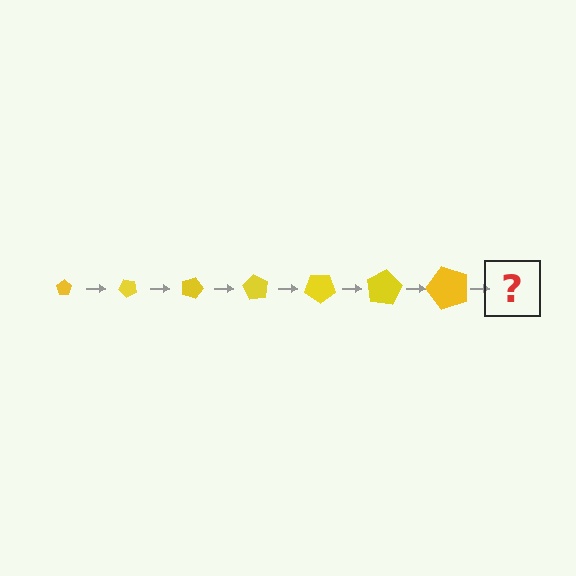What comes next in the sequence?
The next element should be a pentagon, larger than the previous one and rotated 315 degrees from the start.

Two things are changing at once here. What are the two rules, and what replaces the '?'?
The two rules are that the pentagon grows larger each step and it rotates 45 degrees each step. The '?' should be a pentagon, larger than the previous one and rotated 315 degrees from the start.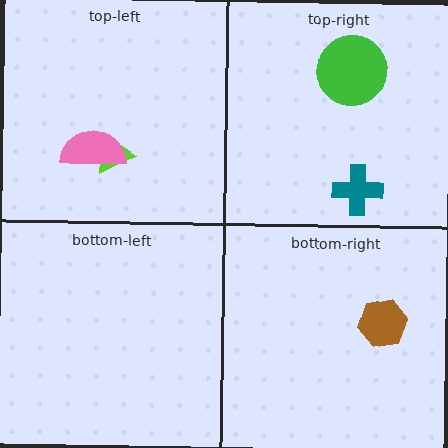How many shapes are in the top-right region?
2.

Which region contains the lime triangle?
The top-left region.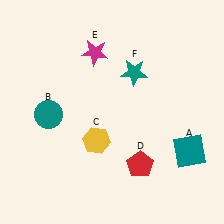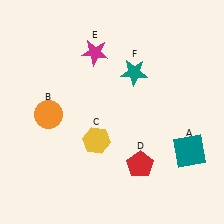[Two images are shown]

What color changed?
The circle (B) changed from teal in Image 1 to orange in Image 2.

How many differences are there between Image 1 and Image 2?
There is 1 difference between the two images.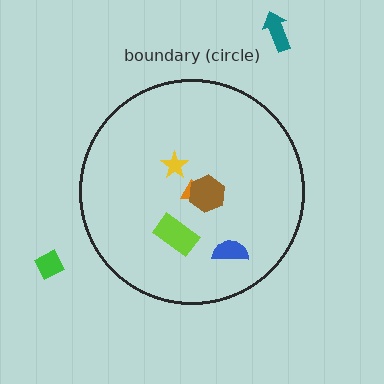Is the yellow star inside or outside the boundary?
Inside.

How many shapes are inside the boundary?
5 inside, 2 outside.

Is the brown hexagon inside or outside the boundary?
Inside.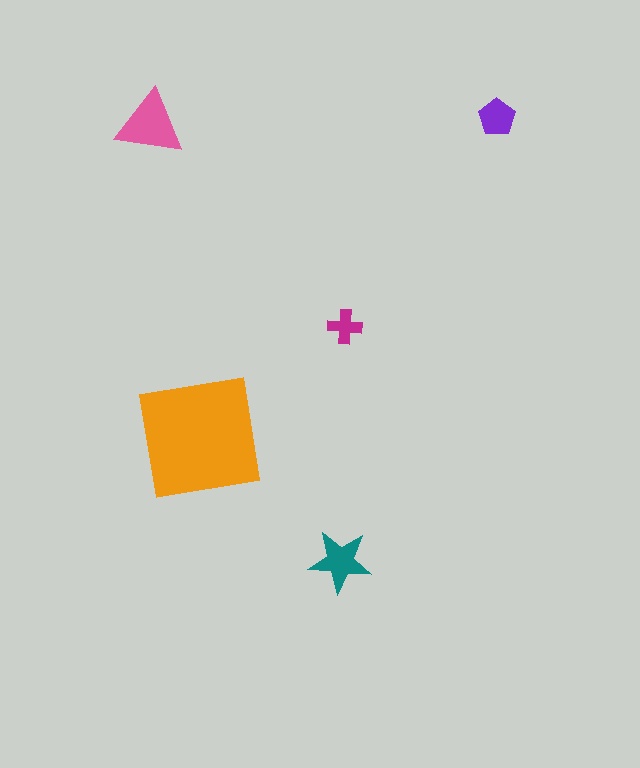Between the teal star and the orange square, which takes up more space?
The orange square.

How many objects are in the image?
There are 5 objects in the image.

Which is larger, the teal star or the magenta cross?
The teal star.